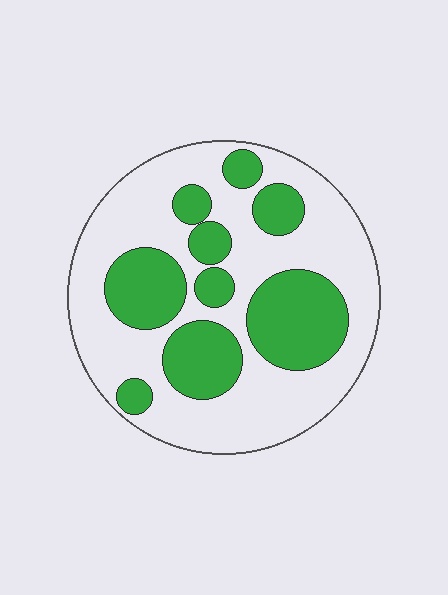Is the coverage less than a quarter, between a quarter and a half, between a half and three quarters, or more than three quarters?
Between a quarter and a half.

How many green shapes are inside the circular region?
9.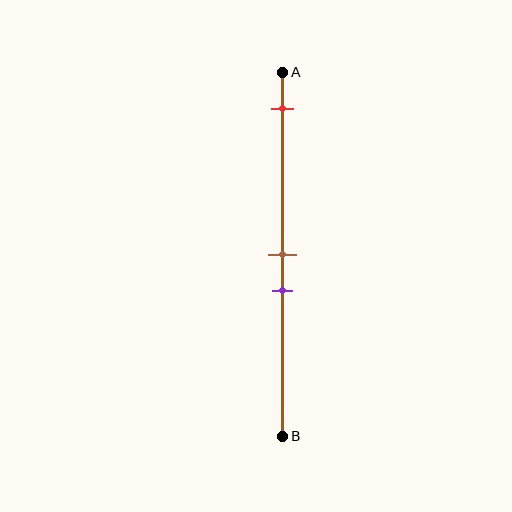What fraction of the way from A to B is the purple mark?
The purple mark is approximately 60% (0.6) of the way from A to B.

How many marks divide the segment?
There are 3 marks dividing the segment.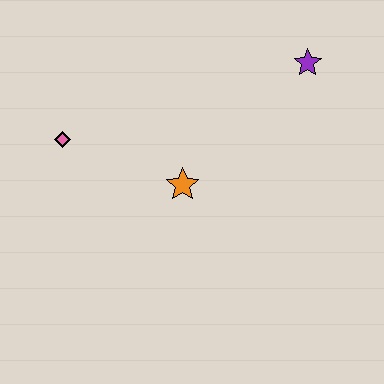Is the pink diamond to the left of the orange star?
Yes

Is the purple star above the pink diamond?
Yes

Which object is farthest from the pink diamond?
The purple star is farthest from the pink diamond.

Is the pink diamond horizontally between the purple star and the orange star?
No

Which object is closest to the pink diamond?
The orange star is closest to the pink diamond.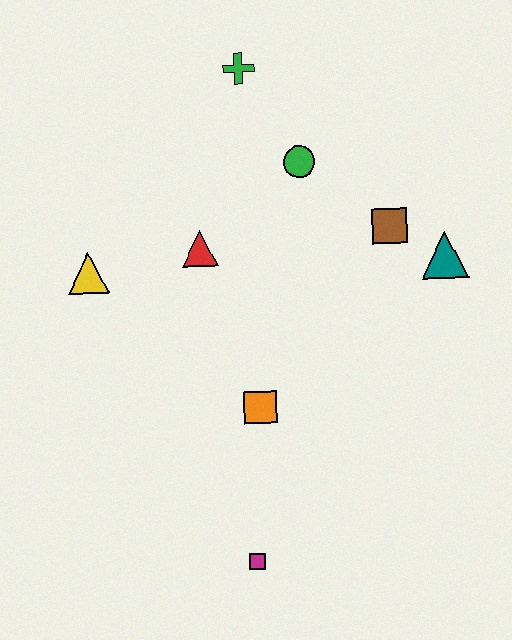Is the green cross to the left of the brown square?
Yes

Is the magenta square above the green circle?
No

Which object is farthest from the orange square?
The green cross is farthest from the orange square.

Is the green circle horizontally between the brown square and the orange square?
Yes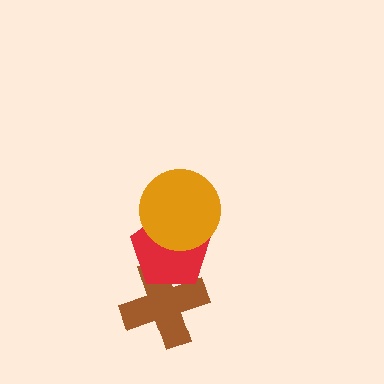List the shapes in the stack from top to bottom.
From top to bottom: the orange circle, the red pentagon, the brown cross.